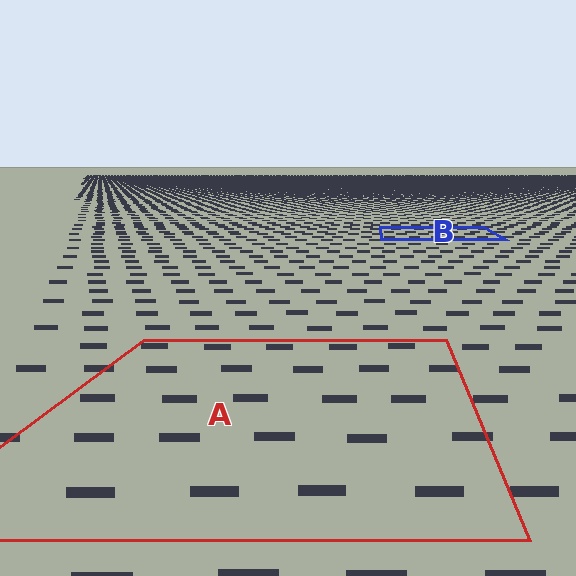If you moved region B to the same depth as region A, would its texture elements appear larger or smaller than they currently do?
They would appear larger. At a closer depth, the same texture elements are projected at a bigger on-screen size.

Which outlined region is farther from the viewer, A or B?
Region B is farther from the viewer — the texture elements inside it appear smaller and more densely packed.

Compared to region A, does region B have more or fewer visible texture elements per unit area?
Region B has more texture elements per unit area — they are packed more densely because it is farther away.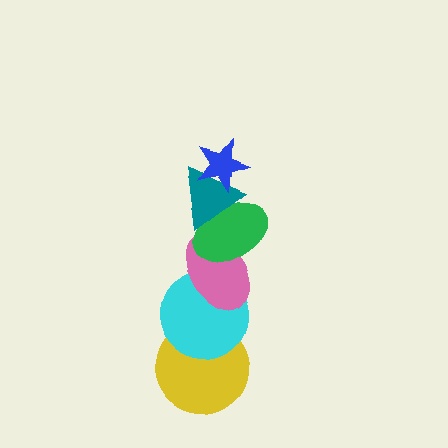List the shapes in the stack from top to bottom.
From top to bottom: the blue star, the teal triangle, the green ellipse, the pink ellipse, the cyan circle, the yellow circle.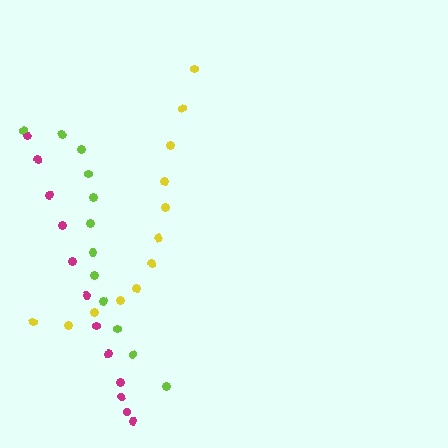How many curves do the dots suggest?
There are 3 distinct paths.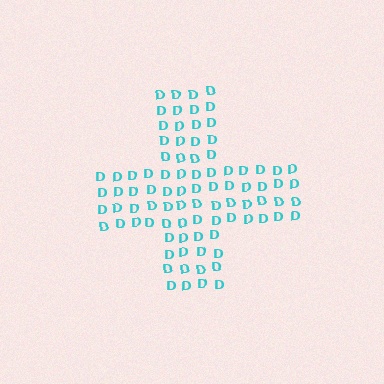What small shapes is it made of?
It is made of small letter D's.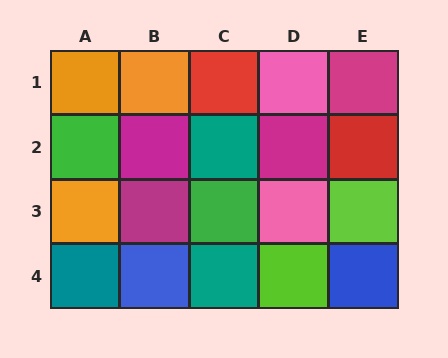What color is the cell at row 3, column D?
Pink.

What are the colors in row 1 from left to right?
Orange, orange, red, pink, magenta.